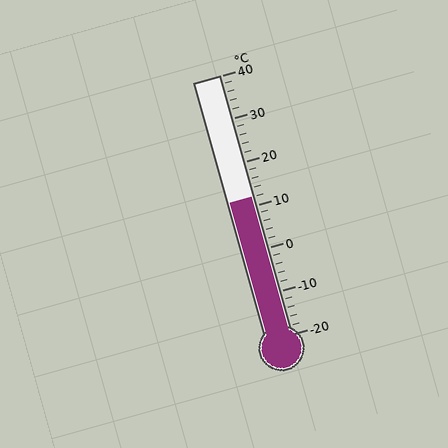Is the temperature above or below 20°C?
The temperature is below 20°C.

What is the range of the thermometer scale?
The thermometer scale ranges from -20°C to 40°C.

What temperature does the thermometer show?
The thermometer shows approximately 12°C.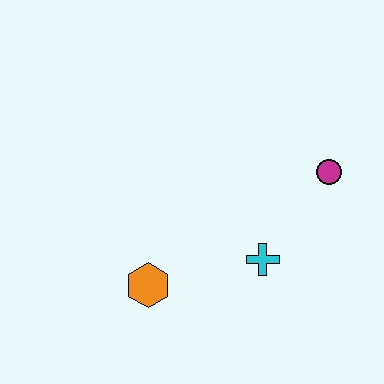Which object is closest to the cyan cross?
The magenta circle is closest to the cyan cross.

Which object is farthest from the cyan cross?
The orange hexagon is farthest from the cyan cross.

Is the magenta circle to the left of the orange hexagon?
No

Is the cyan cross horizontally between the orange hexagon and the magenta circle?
Yes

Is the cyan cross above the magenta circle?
No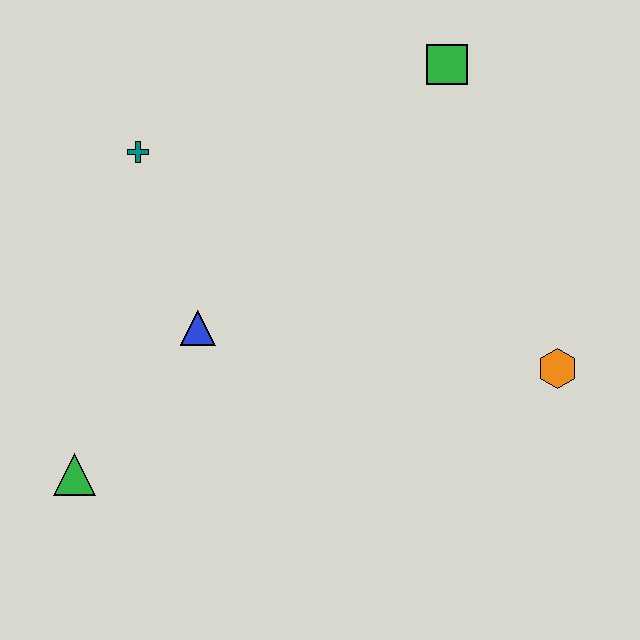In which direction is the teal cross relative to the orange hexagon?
The teal cross is to the left of the orange hexagon.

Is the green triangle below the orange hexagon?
Yes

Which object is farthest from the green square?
The green triangle is farthest from the green square.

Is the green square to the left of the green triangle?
No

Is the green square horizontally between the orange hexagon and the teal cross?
Yes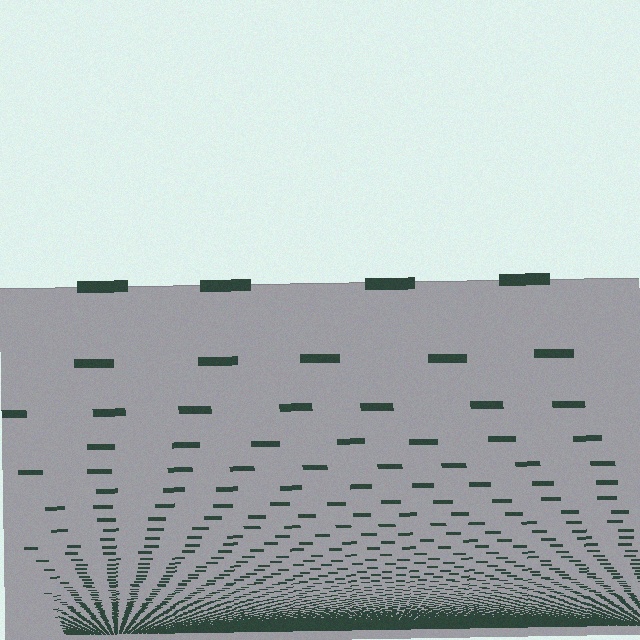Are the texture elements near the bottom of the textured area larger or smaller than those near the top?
Smaller. The gradient is inverted — elements near the bottom are smaller and denser.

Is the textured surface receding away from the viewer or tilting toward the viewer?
The surface appears to tilt toward the viewer. Texture elements get larger and sparser toward the top.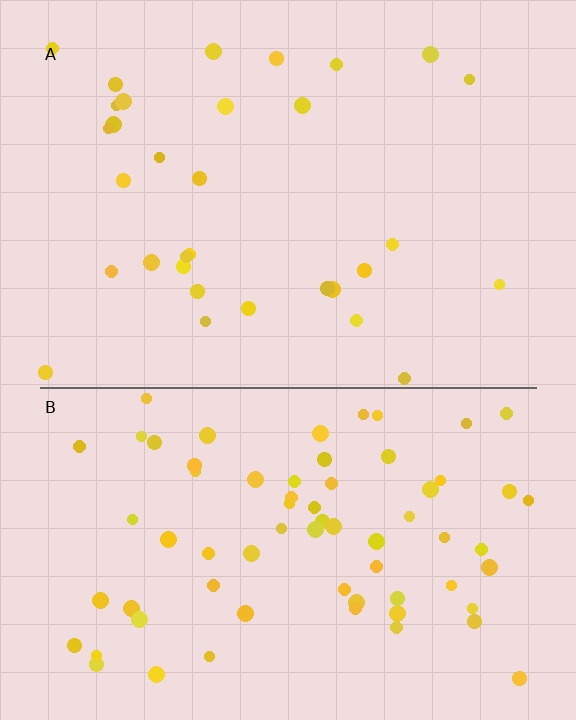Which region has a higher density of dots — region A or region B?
B (the bottom).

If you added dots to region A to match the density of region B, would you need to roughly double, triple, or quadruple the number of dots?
Approximately double.